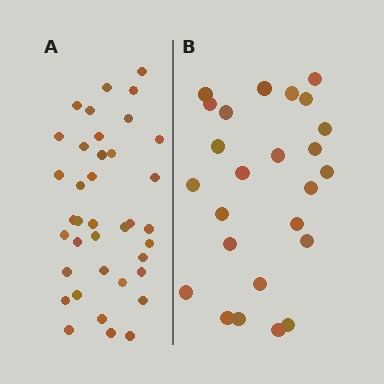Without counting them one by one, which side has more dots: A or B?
Region A (the left region) has more dots.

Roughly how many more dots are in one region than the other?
Region A has approximately 15 more dots than region B.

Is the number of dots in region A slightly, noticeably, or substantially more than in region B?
Region A has substantially more. The ratio is roughly 1.5 to 1.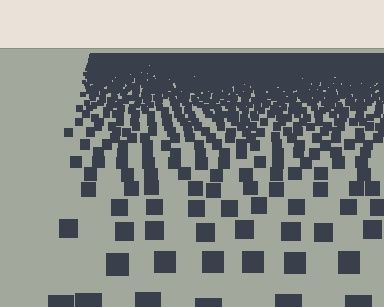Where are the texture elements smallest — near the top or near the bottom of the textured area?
Near the top.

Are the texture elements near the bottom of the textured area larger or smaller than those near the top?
Larger. Near the bottom, elements are closer to the viewer and appear at a bigger on-screen size.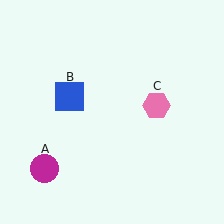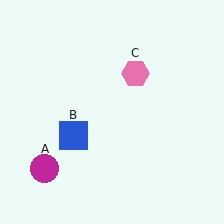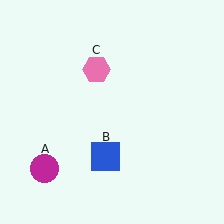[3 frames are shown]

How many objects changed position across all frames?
2 objects changed position: blue square (object B), pink hexagon (object C).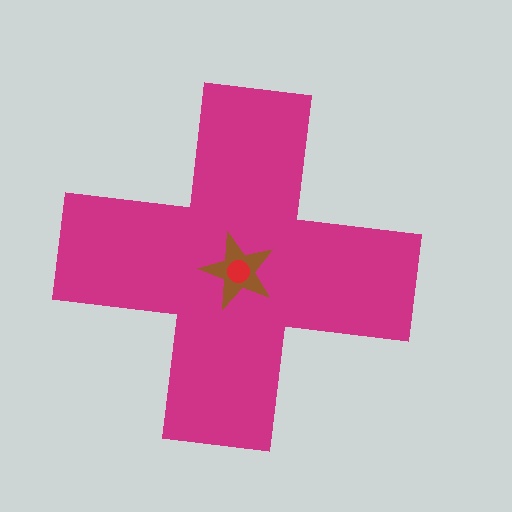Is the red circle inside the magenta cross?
Yes.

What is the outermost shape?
The magenta cross.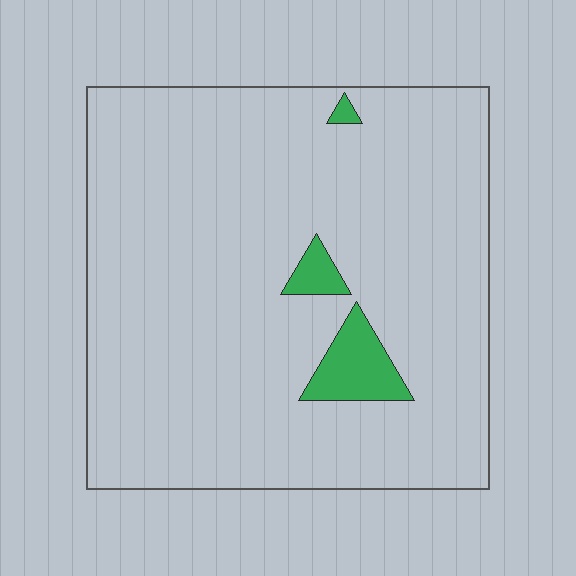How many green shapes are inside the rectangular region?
3.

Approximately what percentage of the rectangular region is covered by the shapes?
Approximately 5%.